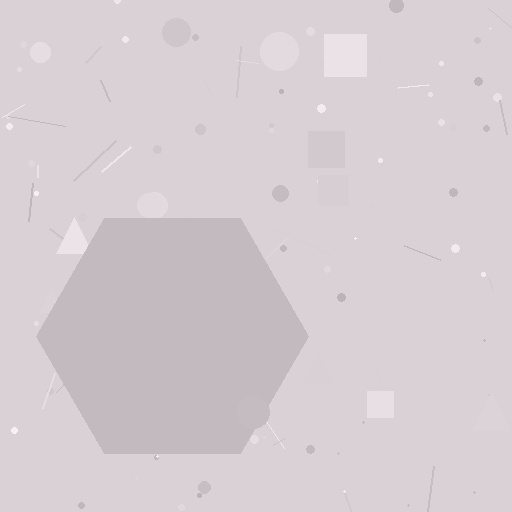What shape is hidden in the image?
A hexagon is hidden in the image.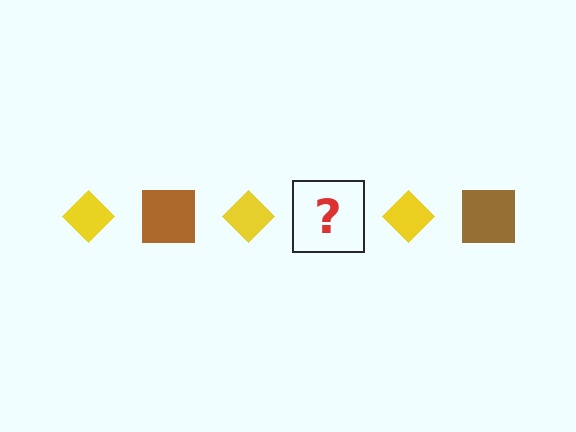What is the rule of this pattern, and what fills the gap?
The rule is that the pattern alternates between yellow diamond and brown square. The gap should be filled with a brown square.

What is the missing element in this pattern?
The missing element is a brown square.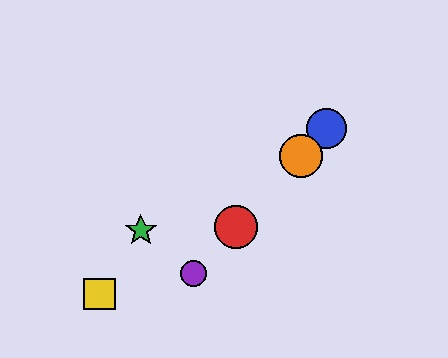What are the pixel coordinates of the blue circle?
The blue circle is at (326, 128).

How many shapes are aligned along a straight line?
4 shapes (the red circle, the blue circle, the purple circle, the orange circle) are aligned along a straight line.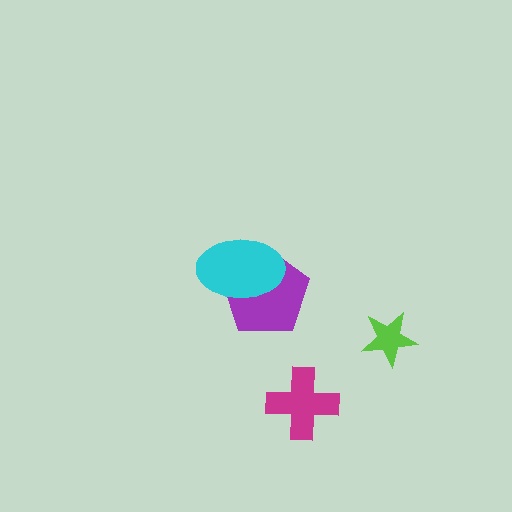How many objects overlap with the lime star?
0 objects overlap with the lime star.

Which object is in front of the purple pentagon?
The cyan ellipse is in front of the purple pentagon.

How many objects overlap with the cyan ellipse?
1 object overlaps with the cyan ellipse.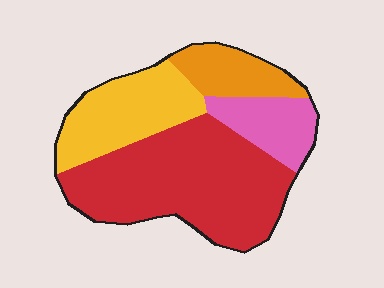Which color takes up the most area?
Red, at roughly 50%.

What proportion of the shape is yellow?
Yellow takes up about one quarter (1/4) of the shape.